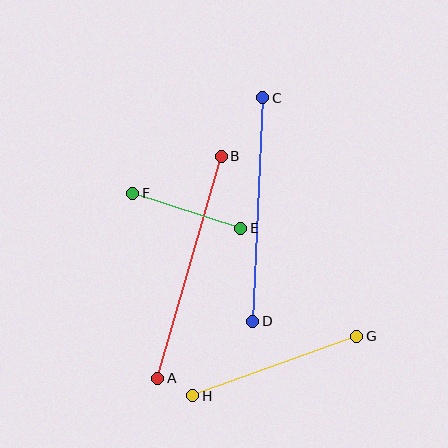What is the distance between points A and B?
The distance is approximately 231 pixels.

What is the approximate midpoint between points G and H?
The midpoint is at approximately (275, 366) pixels.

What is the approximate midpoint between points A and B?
The midpoint is at approximately (189, 267) pixels.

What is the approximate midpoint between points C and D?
The midpoint is at approximately (258, 209) pixels.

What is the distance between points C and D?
The distance is approximately 224 pixels.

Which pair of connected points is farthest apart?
Points A and B are farthest apart.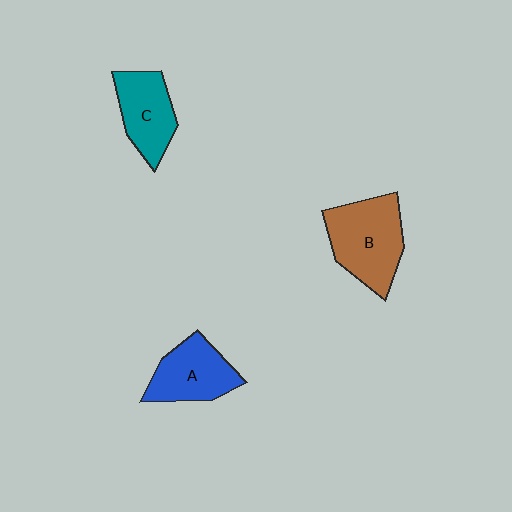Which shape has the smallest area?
Shape C (teal).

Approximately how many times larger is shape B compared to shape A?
Approximately 1.3 times.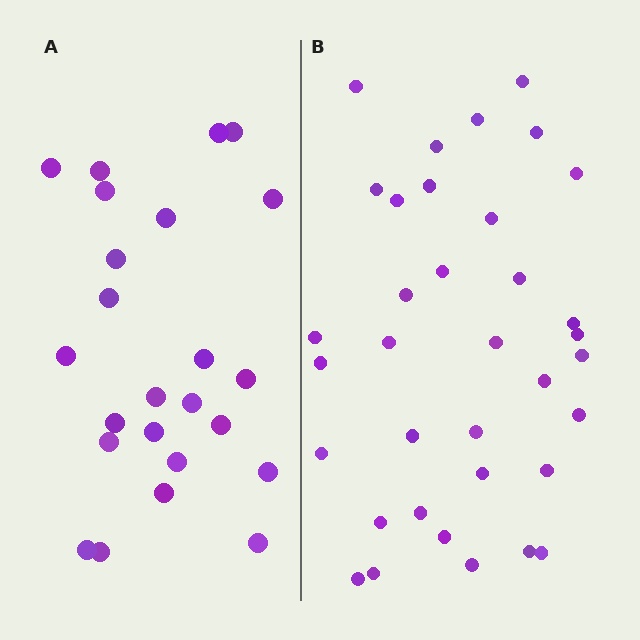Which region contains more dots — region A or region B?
Region B (the right region) has more dots.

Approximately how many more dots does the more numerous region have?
Region B has roughly 12 or so more dots than region A.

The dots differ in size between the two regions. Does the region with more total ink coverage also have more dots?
No. Region A has more total ink coverage because its dots are larger, but region B actually contains more individual dots. Total area can be misleading — the number of items is what matters here.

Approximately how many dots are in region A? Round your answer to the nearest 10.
About 20 dots. (The exact count is 24, which rounds to 20.)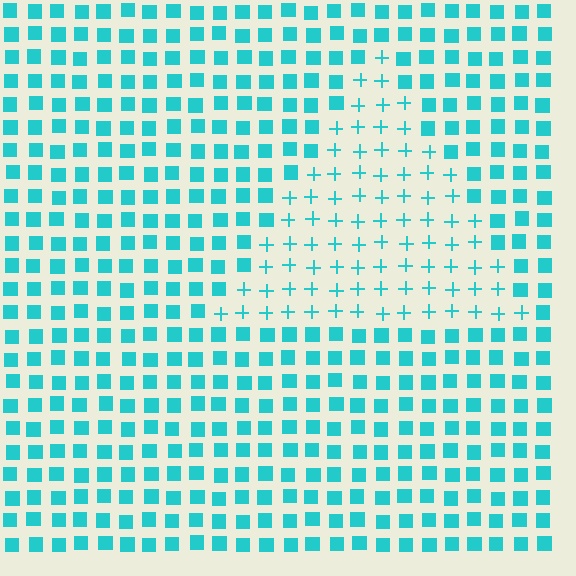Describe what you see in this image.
The image is filled with small cyan elements arranged in a uniform grid. A triangle-shaped region contains plus signs, while the surrounding area contains squares. The boundary is defined purely by the change in element shape.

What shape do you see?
I see a triangle.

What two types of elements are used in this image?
The image uses plus signs inside the triangle region and squares outside it.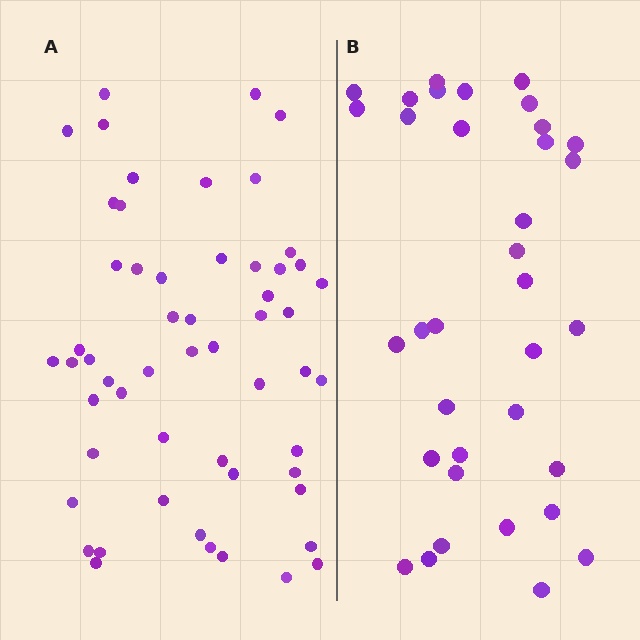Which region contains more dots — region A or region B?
Region A (the left region) has more dots.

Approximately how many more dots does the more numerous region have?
Region A has approximately 20 more dots than region B.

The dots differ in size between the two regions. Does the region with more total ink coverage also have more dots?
No. Region B has more total ink coverage because its dots are larger, but region A actually contains more individual dots. Total area can be misleading — the number of items is what matters here.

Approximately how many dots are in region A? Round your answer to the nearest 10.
About 60 dots. (The exact count is 55, which rounds to 60.)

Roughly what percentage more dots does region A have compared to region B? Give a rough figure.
About 55% more.